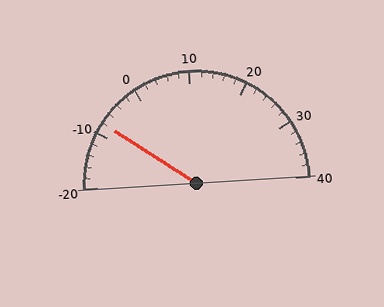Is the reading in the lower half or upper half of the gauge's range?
The reading is in the lower half of the range (-20 to 40).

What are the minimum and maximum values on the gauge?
The gauge ranges from -20 to 40.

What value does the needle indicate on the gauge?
The needle indicates approximately -8.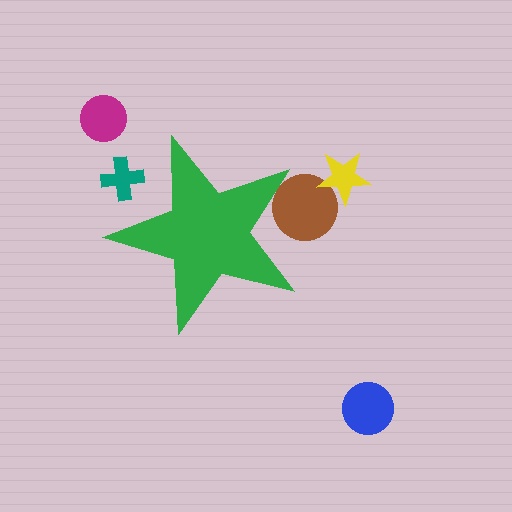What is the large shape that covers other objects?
A green star.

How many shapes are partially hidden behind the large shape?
2 shapes are partially hidden.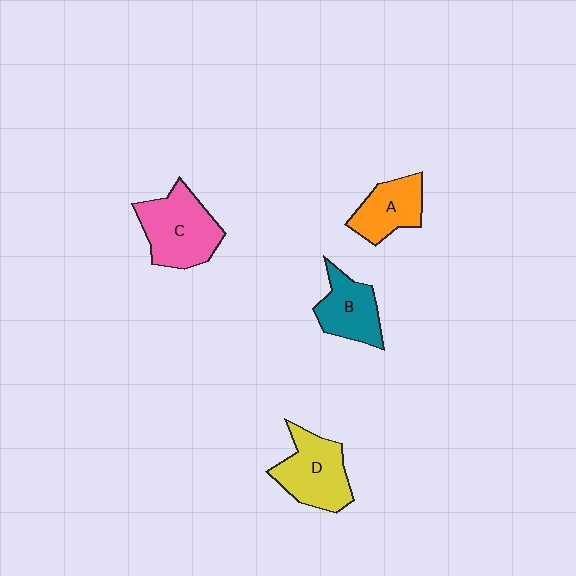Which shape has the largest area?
Shape C (pink).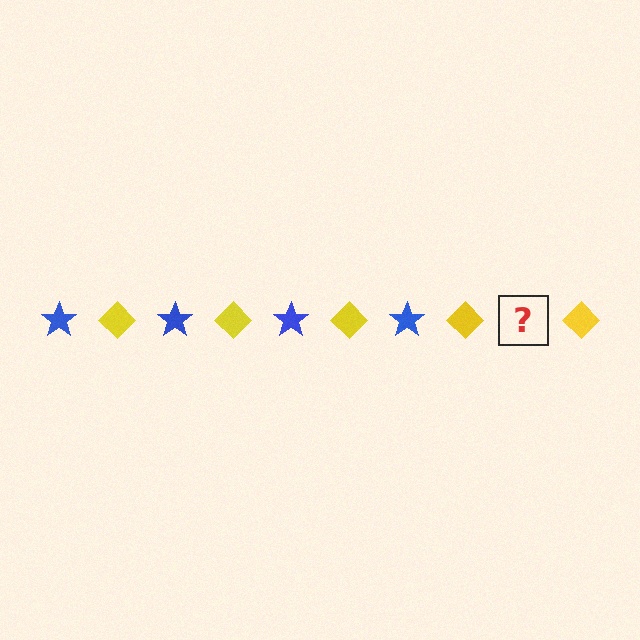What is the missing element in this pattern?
The missing element is a blue star.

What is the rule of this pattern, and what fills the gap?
The rule is that the pattern alternates between blue star and yellow diamond. The gap should be filled with a blue star.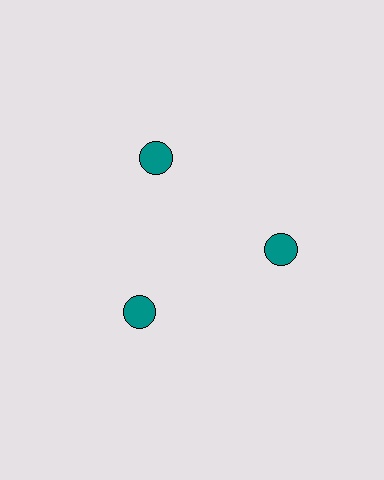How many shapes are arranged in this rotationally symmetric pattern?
There are 3 shapes, arranged in 3 groups of 1.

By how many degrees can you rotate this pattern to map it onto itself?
The pattern maps onto itself every 120 degrees of rotation.